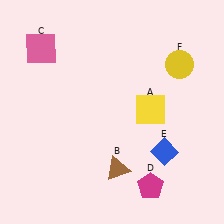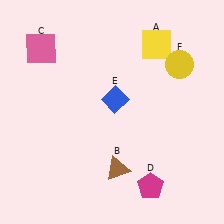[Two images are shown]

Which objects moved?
The objects that moved are: the yellow square (A), the blue diamond (E).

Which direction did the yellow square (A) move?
The yellow square (A) moved up.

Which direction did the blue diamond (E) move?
The blue diamond (E) moved up.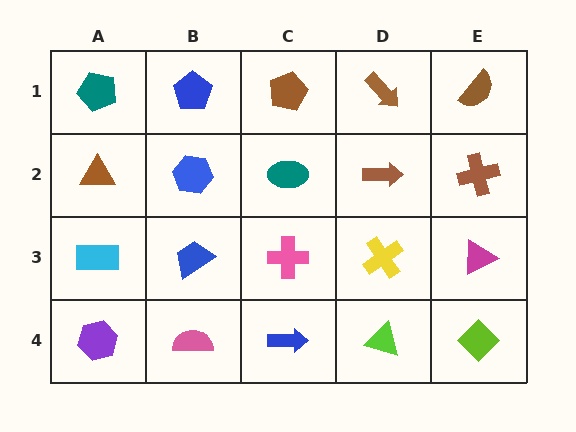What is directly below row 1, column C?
A teal ellipse.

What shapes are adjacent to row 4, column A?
A cyan rectangle (row 3, column A), a pink semicircle (row 4, column B).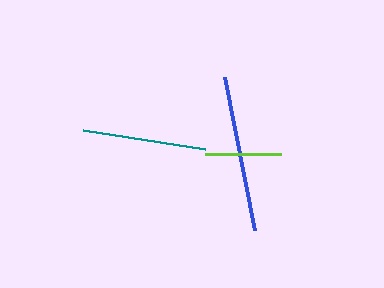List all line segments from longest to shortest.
From longest to shortest: blue, teal, lime.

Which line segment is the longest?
The blue line is the longest at approximately 155 pixels.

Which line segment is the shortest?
The lime line is the shortest at approximately 75 pixels.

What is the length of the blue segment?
The blue segment is approximately 155 pixels long.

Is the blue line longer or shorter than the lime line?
The blue line is longer than the lime line.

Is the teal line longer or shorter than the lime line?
The teal line is longer than the lime line.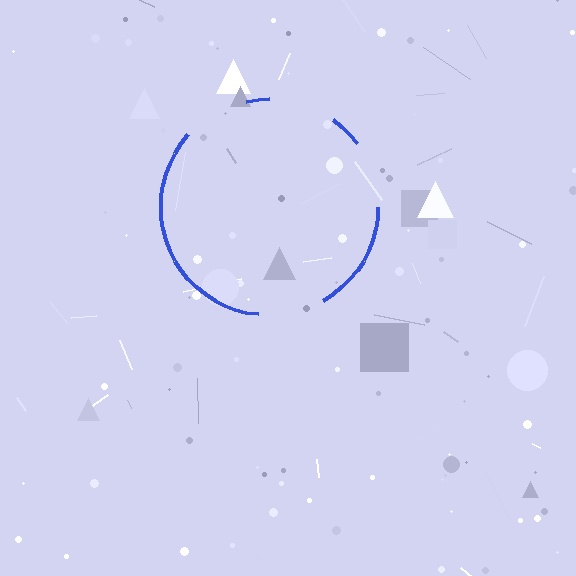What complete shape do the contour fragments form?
The contour fragments form a circle.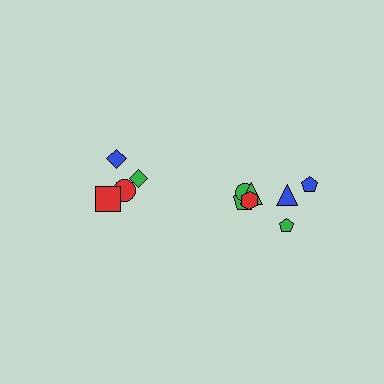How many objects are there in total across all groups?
There are 11 objects.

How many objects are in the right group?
There are 7 objects.